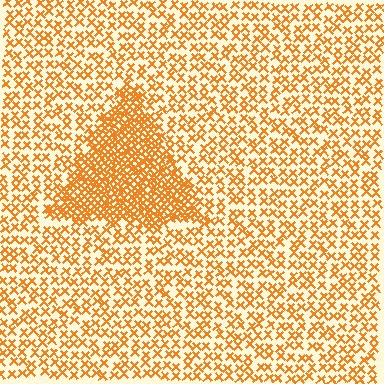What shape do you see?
I see a triangle.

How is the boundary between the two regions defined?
The boundary is defined by a change in element density (approximately 2.4x ratio). All elements are the same color, size, and shape.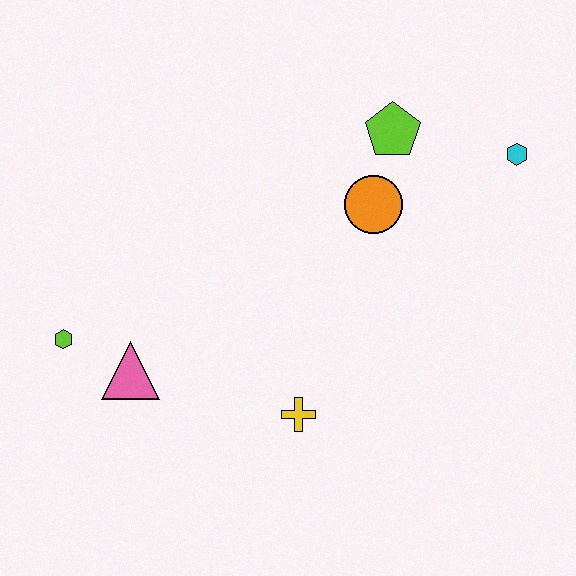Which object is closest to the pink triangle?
The lime hexagon is closest to the pink triangle.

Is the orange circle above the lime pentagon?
No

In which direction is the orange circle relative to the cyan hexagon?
The orange circle is to the left of the cyan hexagon.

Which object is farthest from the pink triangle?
The cyan hexagon is farthest from the pink triangle.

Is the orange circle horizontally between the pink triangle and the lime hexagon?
No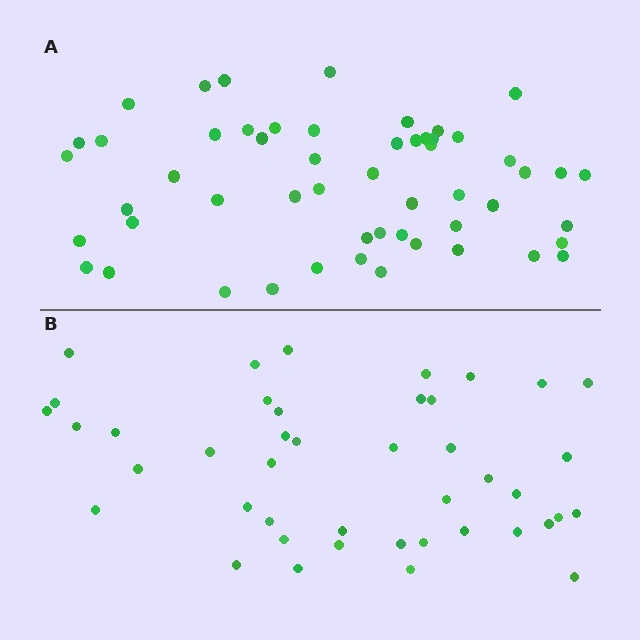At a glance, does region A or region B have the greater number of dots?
Region A (the top region) has more dots.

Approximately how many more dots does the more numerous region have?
Region A has roughly 12 or so more dots than region B.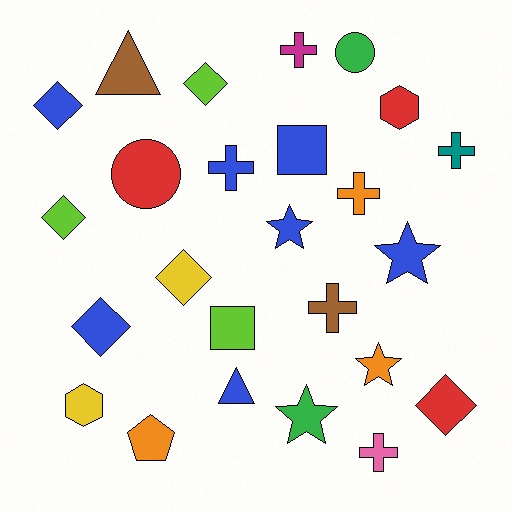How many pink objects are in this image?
There is 1 pink object.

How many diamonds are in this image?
There are 6 diamonds.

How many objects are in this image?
There are 25 objects.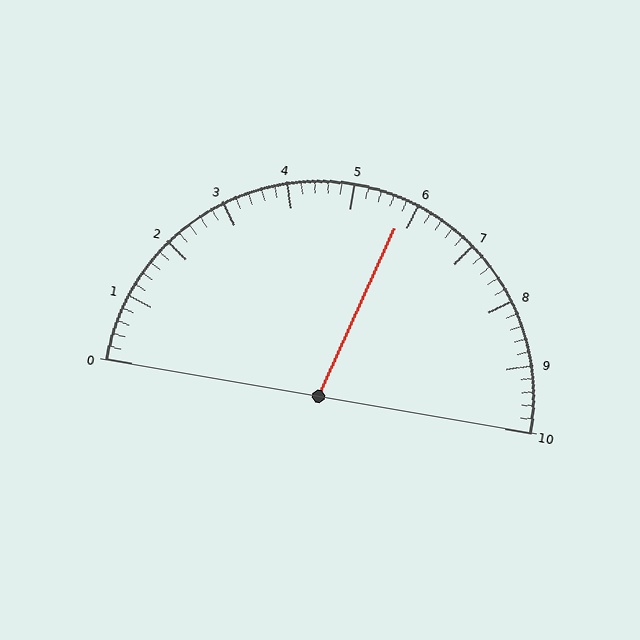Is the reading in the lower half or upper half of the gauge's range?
The reading is in the upper half of the range (0 to 10).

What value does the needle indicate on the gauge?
The needle indicates approximately 5.8.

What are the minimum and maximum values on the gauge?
The gauge ranges from 0 to 10.